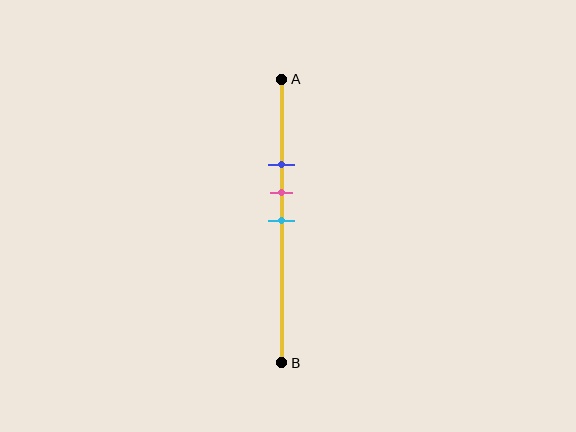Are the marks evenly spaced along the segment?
Yes, the marks are approximately evenly spaced.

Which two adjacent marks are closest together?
The pink and cyan marks are the closest adjacent pair.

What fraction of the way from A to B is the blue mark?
The blue mark is approximately 30% (0.3) of the way from A to B.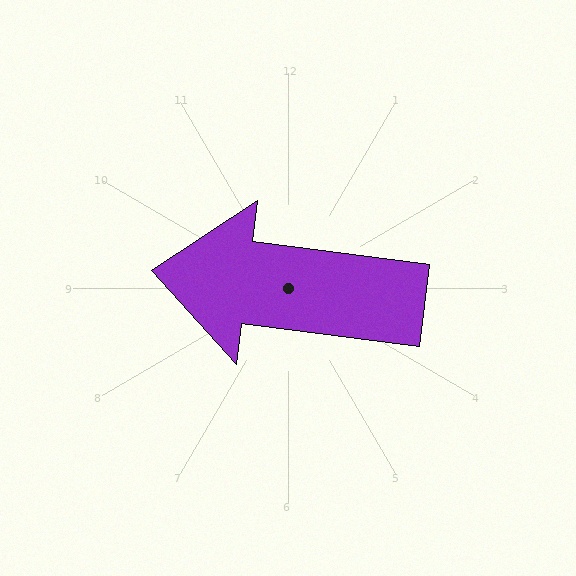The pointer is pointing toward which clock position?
Roughly 9 o'clock.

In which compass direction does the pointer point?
West.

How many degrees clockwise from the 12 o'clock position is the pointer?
Approximately 277 degrees.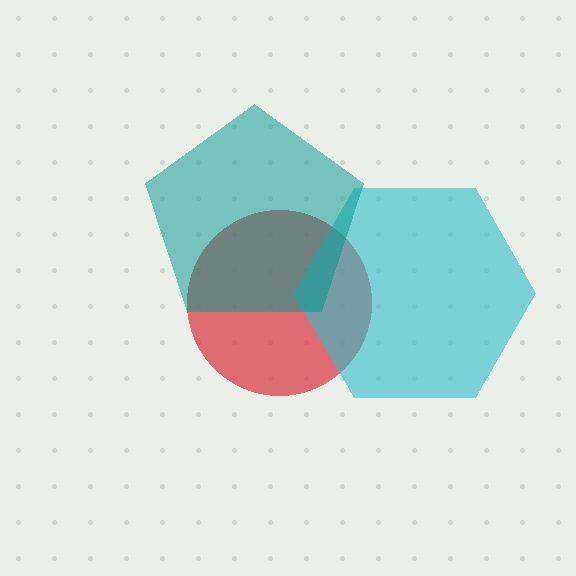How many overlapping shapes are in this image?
There are 3 overlapping shapes in the image.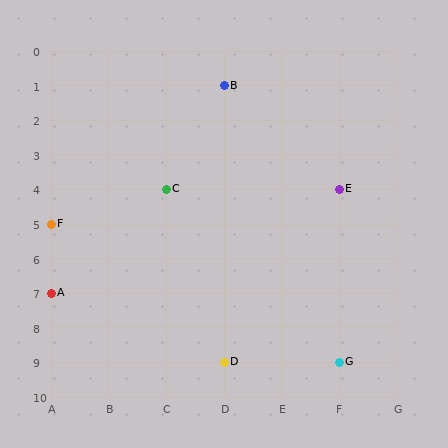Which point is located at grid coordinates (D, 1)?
Point B is at (D, 1).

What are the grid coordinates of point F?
Point F is at grid coordinates (A, 5).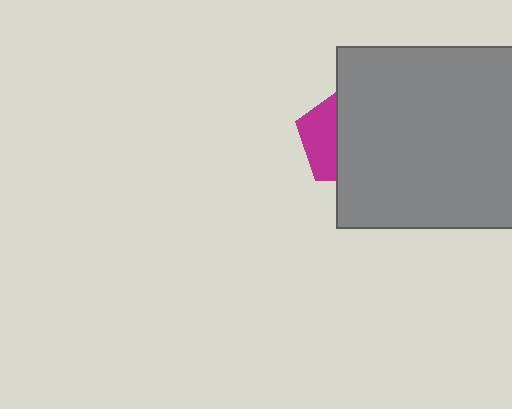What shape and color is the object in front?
The object in front is a gray square.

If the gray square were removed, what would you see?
You would see the complete magenta pentagon.